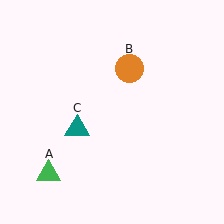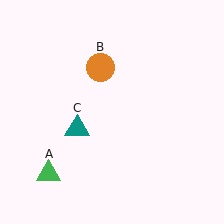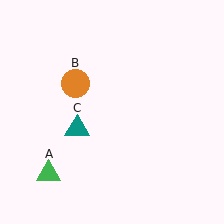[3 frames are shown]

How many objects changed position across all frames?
1 object changed position: orange circle (object B).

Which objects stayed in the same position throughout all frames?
Green triangle (object A) and teal triangle (object C) remained stationary.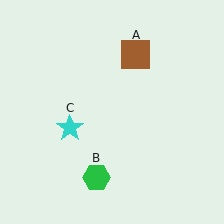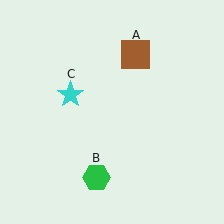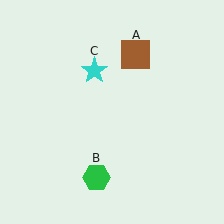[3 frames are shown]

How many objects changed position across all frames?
1 object changed position: cyan star (object C).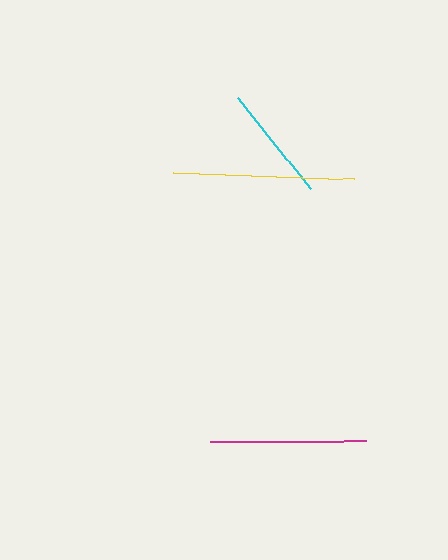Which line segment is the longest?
The yellow line is the longest at approximately 182 pixels.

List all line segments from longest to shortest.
From longest to shortest: yellow, magenta, cyan.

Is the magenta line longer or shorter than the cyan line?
The magenta line is longer than the cyan line.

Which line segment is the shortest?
The cyan line is the shortest at approximately 116 pixels.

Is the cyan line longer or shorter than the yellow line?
The yellow line is longer than the cyan line.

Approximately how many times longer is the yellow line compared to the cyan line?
The yellow line is approximately 1.6 times the length of the cyan line.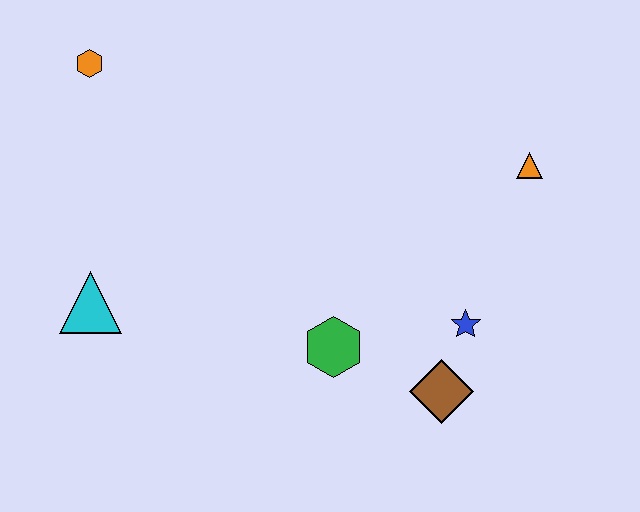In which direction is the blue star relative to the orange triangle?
The blue star is below the orange triangle.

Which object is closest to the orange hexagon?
The cyan triangle is closest to the orange hexagon.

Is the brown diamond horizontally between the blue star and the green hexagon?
Yes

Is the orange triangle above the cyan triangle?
Yes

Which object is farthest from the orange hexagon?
The brown diamond is farthest from the orange hexagon.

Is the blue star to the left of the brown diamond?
No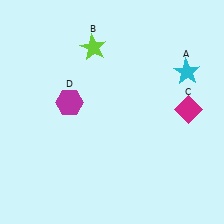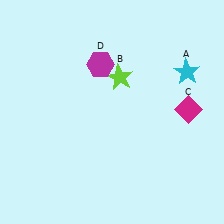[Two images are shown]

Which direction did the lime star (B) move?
The lime star (B) moved down.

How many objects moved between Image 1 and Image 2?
2 objects moved between the two images.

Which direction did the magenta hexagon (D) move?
The magenta hexagon (D) moved up.